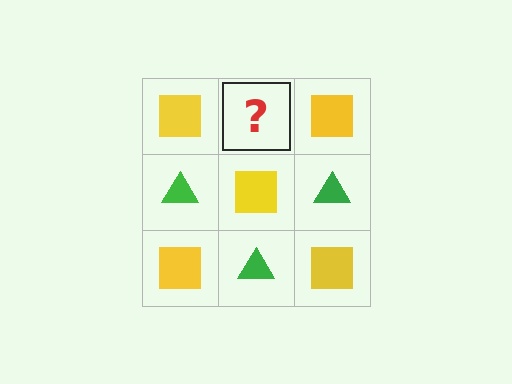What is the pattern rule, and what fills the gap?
The rule is that it alternates yellow square and green triangle in a checkerboard pattern. The gap should be filled with a green triangle.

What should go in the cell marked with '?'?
The missing cell should contain a green triangle.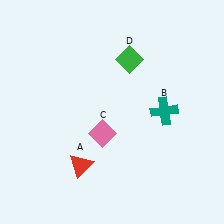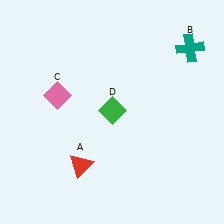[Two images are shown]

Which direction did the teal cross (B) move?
The teal cross (B) moved up.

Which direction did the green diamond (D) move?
The green diamond (D) moved down.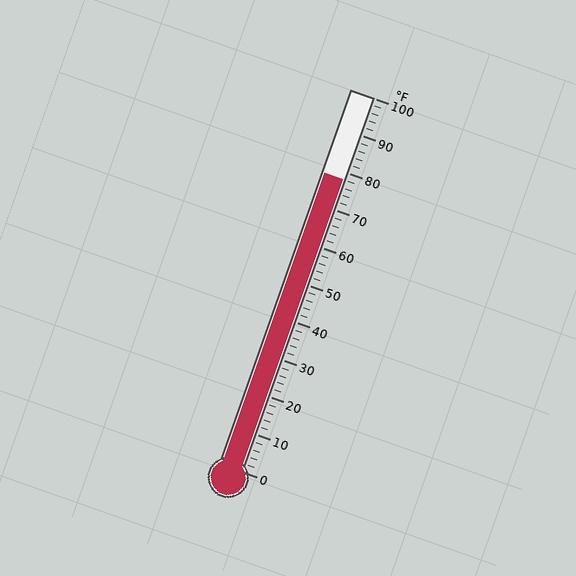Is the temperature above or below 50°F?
The temperature is above 50°F.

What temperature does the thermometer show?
The thermometer shows approximately 78°F.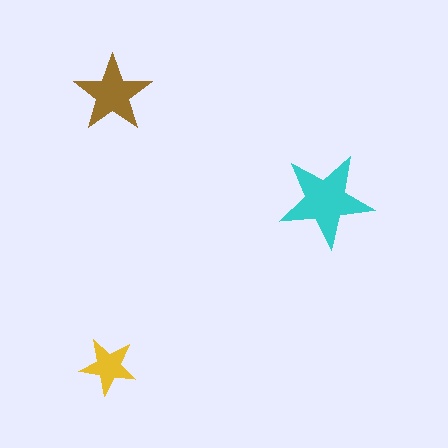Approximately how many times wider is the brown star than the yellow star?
About 1.5 times wider.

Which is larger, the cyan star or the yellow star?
The cyan one.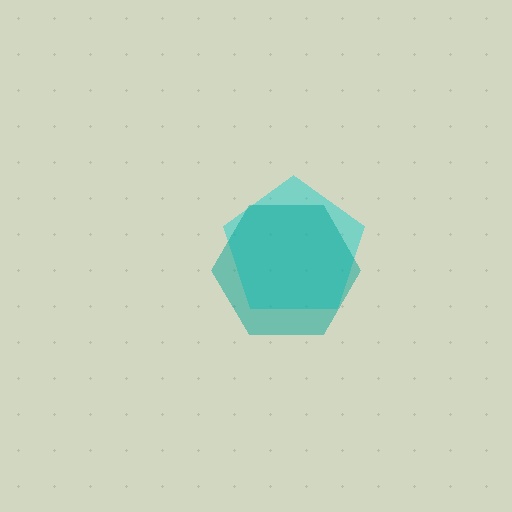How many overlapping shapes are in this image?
There are 2 overlapping shapes in the image.